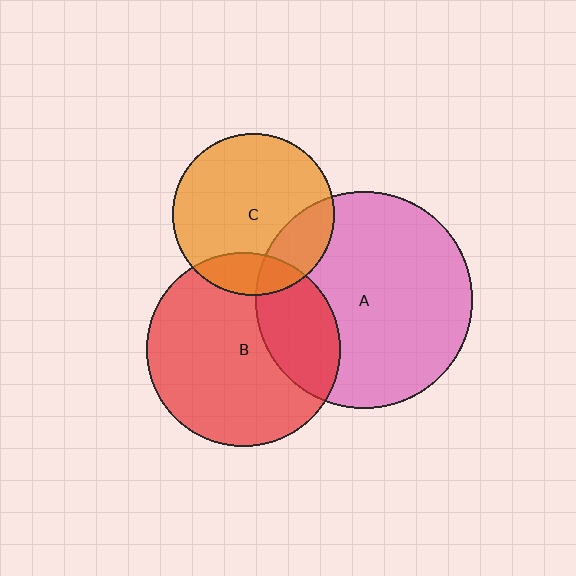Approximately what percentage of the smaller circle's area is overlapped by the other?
Approximately 15%.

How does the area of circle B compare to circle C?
Approximately 1.4 times.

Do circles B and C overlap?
Yes.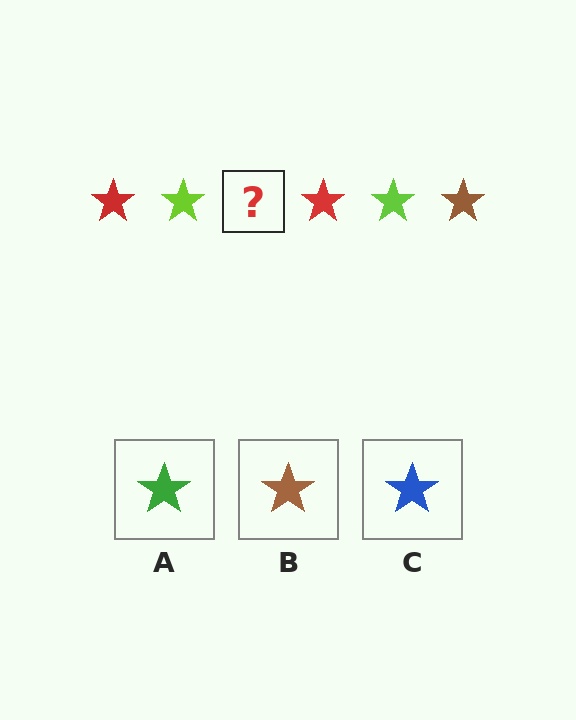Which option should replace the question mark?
Option B.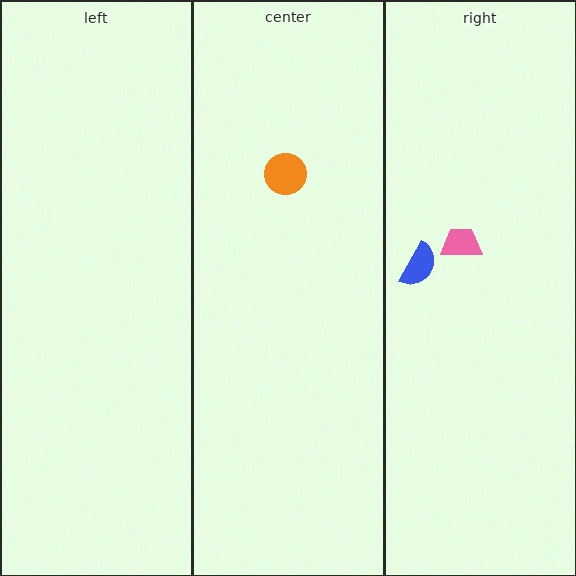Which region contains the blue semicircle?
The right region.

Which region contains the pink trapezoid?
The right region.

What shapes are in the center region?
The orange circle.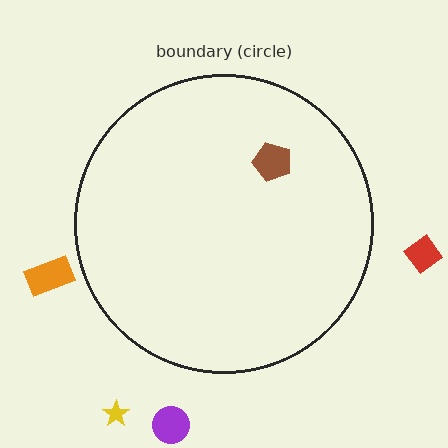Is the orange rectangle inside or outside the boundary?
Outside.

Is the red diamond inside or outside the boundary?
Outside.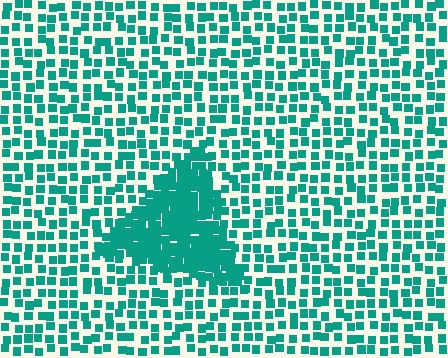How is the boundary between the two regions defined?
The boundary is defined by a change in element density (approximately 2.4x ratio). All elements are the same color, size, and shape.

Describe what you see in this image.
The image contains small teal elements arranged at two different densities. A triangle-shaped region is visible where the elements are more densely packed than the surrounding area.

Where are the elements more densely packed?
The elements are more densely packed inside the triangle boundary.